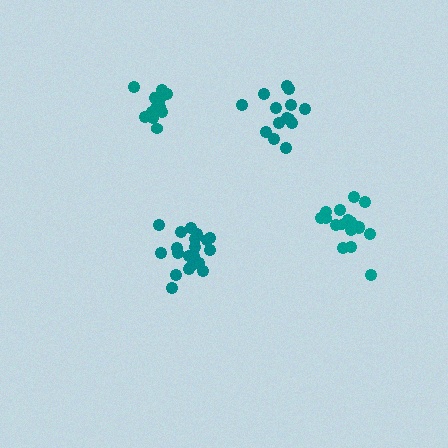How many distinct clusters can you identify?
There are 4 distinct clusters.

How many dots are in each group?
Group 1: 14 dots, Group 2: 20 dots, Group 3: 14 dots, Group 4: 19 dots (67 total).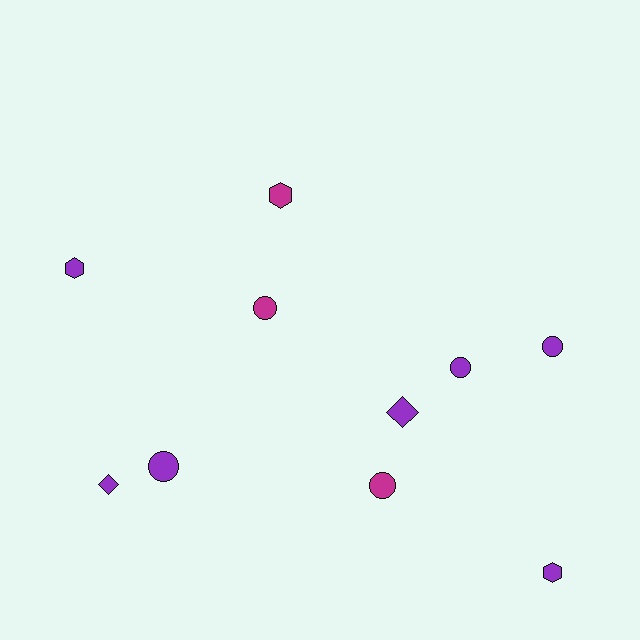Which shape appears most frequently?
Circle, with 5 objects.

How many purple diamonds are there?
There are 2 purple diamonds.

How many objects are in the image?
There are 10 objects.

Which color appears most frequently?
Purple, with 7 objects.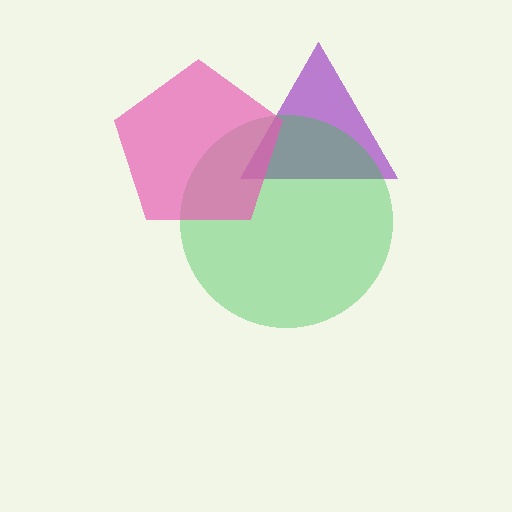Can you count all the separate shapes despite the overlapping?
Yes, there are 3 separate shapes.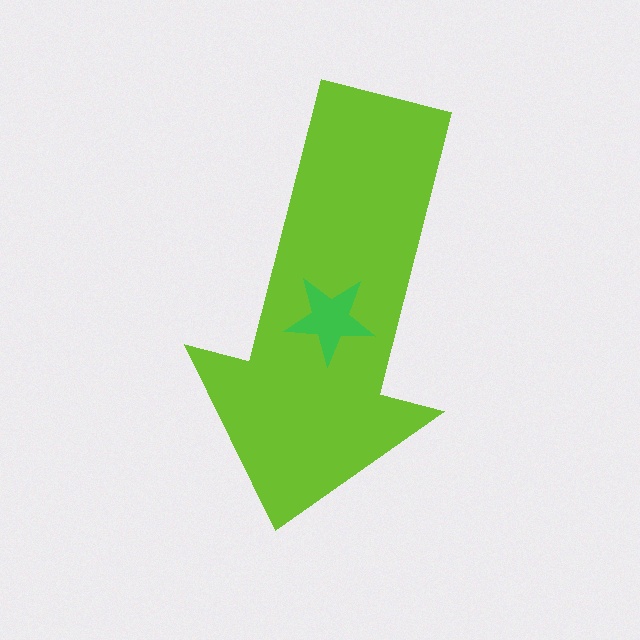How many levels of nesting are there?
2.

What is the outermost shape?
The lime arrow.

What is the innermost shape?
The green star.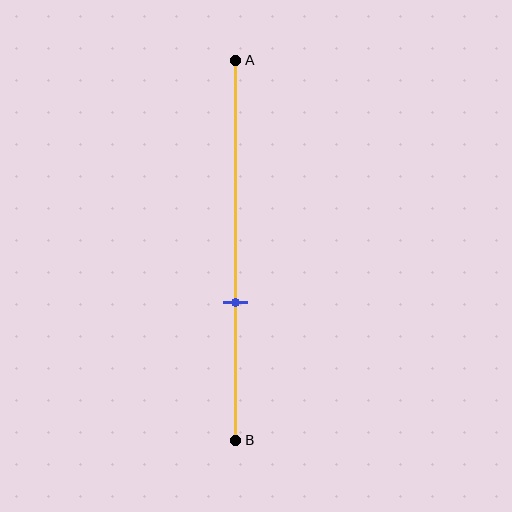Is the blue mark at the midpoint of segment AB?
No, the mark is at about 65% from A, not at the 50% midpoint.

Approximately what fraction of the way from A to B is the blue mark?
The blue mark is approximately 65% of the way from A to B.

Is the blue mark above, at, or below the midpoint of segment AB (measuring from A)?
The blue mark is below the midpoint of segment AB.